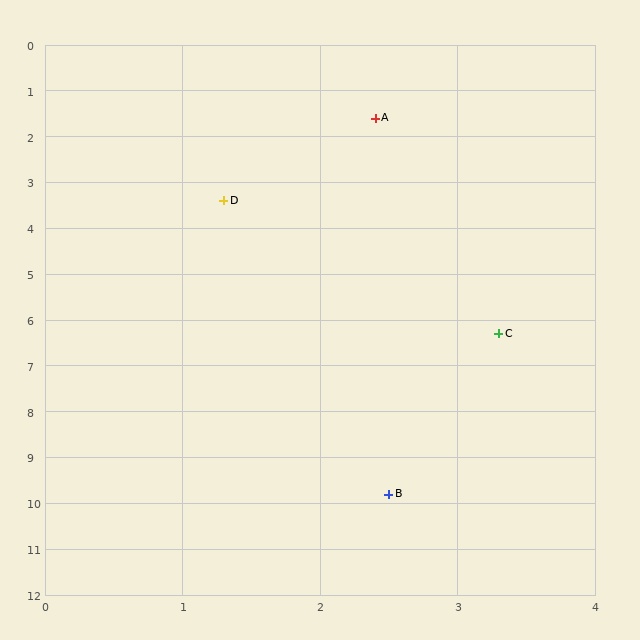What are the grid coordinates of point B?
Point B is at approximately (2.5, 9.8).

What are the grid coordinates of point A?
Point A is at approximately (2.4, 1.6).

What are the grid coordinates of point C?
Point C is at approximately (3.3, 6.3).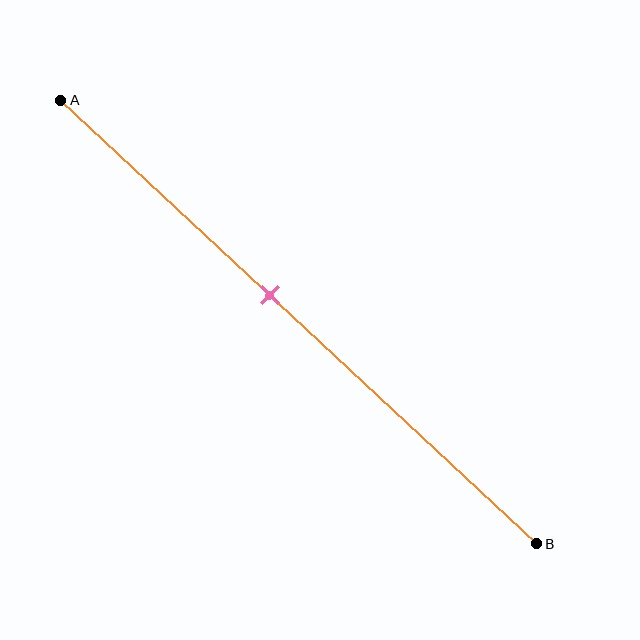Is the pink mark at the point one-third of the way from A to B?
No, the mark is at about 45% from A, not at the 33% one-third point.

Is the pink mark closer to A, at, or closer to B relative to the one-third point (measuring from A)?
The pink mark is closer to point B than the one-third point of segment AB.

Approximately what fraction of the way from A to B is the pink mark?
The pink mark is approximately 45% of the way from A to B.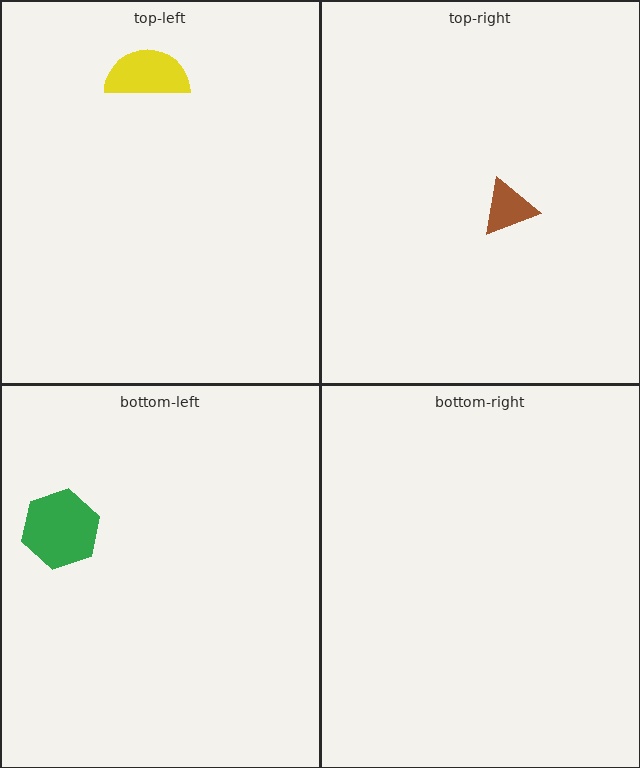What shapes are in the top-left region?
The yellow semicircle.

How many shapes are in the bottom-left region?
1.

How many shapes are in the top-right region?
1.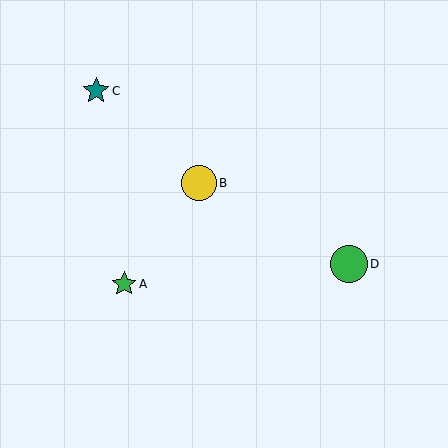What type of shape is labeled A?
Shape A is a green star.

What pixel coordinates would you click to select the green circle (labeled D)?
Click at (349, 264) to select the green circle D.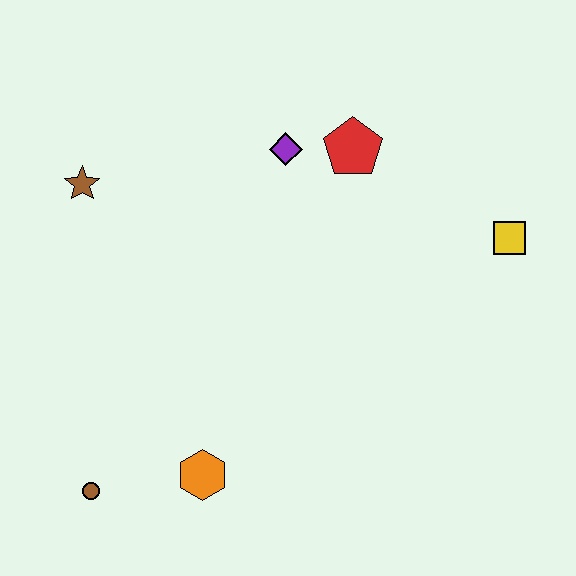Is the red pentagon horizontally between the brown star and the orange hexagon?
No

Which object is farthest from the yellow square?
The brown circle is farthest from the yellow square.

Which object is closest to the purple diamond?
The red pentagon is closest to the purple diamond.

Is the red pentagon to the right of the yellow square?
No